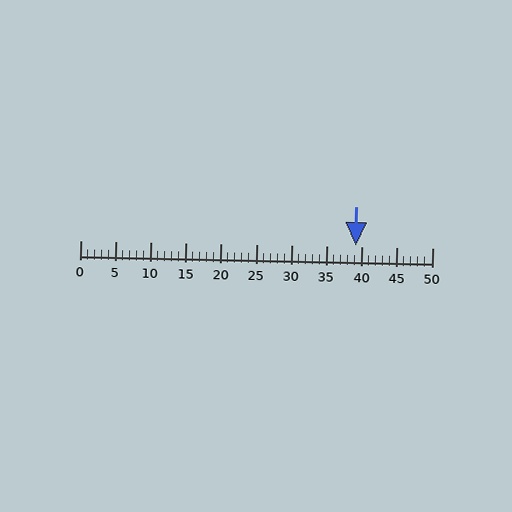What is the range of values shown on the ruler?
The ruler shows values from 0 to 50.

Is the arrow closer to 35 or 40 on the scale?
The arrow is closer to 40.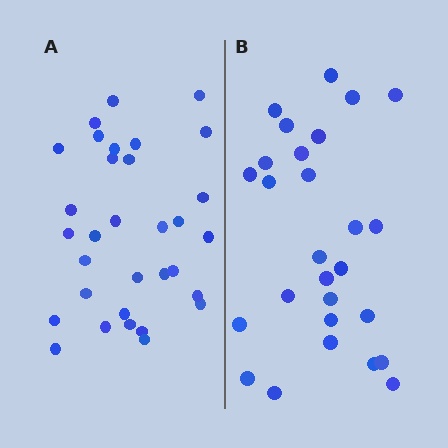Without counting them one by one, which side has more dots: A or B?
Region A (the left region) has more dots.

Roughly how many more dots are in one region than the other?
Region A has about 5 more dots than region B.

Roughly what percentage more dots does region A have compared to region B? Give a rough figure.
About 20% more.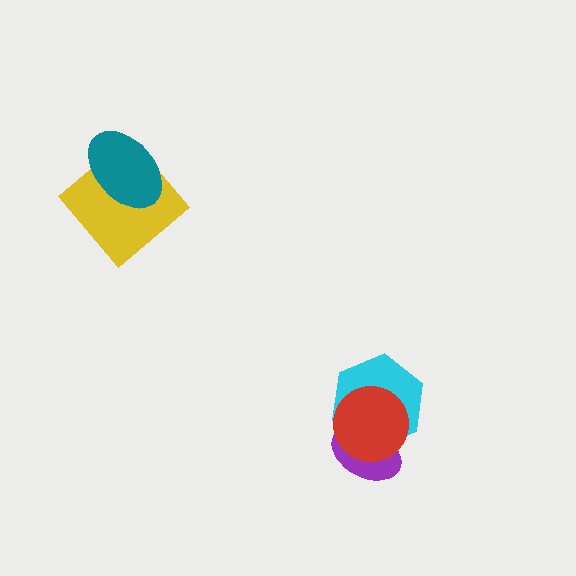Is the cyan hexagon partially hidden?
Yes, it is partially covered by another shape.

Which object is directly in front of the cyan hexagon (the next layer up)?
The purple ellipse is directly in front of the cyan hexagon.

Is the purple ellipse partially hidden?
Yes, it is partially covered by another shape.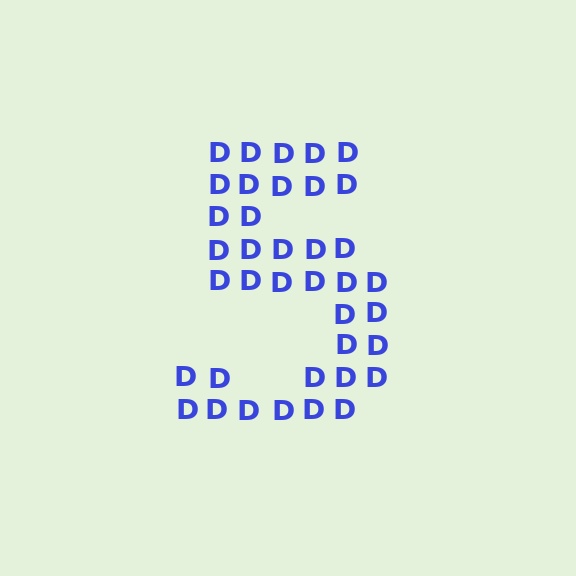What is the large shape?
The large shape is the digit 5.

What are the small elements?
The small elements are letter D's.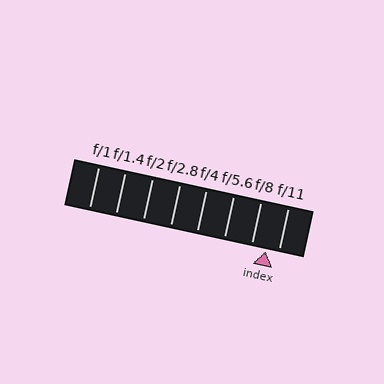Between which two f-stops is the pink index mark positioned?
The index mark is between f/8 and f/11.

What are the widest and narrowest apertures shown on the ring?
The widest aperture shown is f/1 and the narrowest is f/11.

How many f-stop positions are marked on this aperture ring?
There are 8 f-stop positions marked.